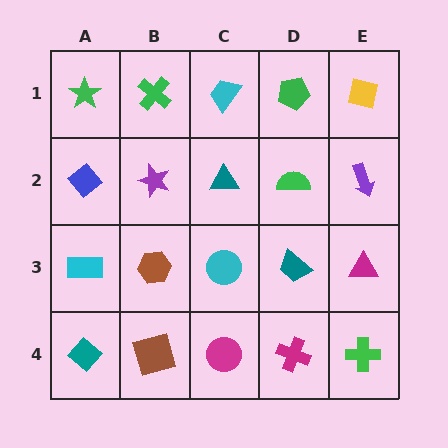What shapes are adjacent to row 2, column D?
A green pentagon (row 1, column D), a teal trapezoid (row 3, column D), a teal triangle (row 2, column C), a purple arrow (row 2, column E).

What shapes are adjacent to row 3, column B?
A purple star (row 2, column B), a brown square (row 4, column B), a cyan rectangle (row 3, column A), a cyan circle (row 3, column C).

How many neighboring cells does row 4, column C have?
3.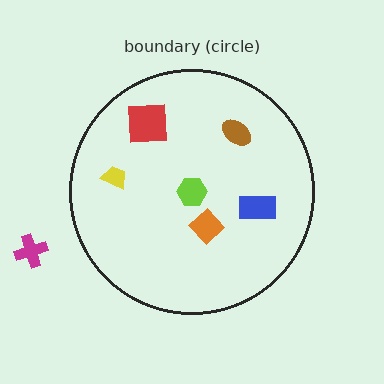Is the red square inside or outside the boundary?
Inside.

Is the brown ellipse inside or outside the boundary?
Inside.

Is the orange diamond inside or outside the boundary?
Inside.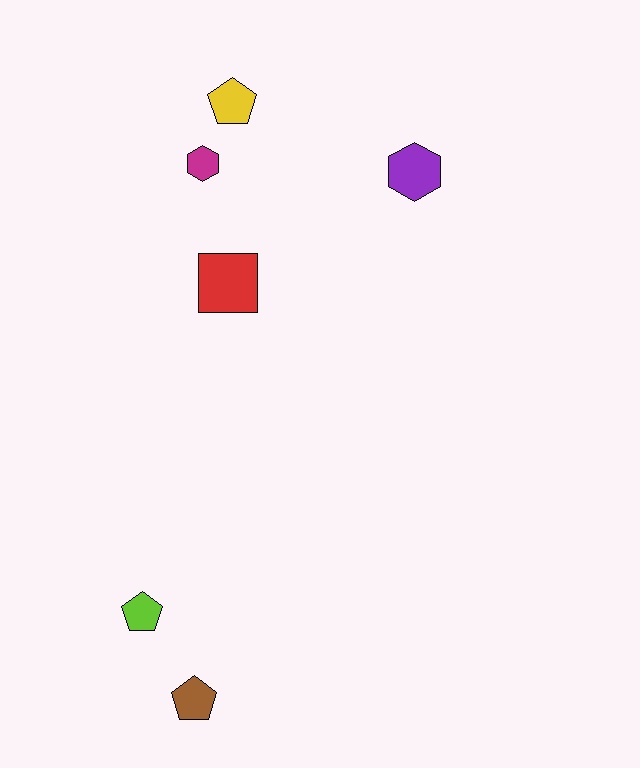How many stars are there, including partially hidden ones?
There are no stars.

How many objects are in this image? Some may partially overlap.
There are 6 objects.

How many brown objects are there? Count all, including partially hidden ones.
There is 1 brown object.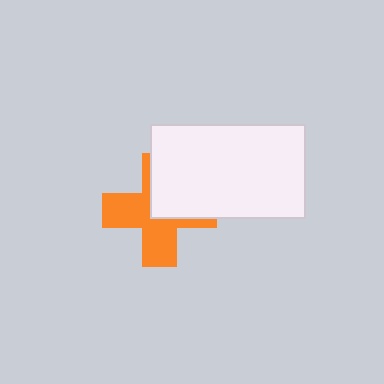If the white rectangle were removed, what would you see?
You would see the complete orange cross.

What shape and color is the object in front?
The object in front is a white rectangle.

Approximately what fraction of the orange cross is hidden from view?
Roughly 42% of the orange cross is hidden behind the white rectangle.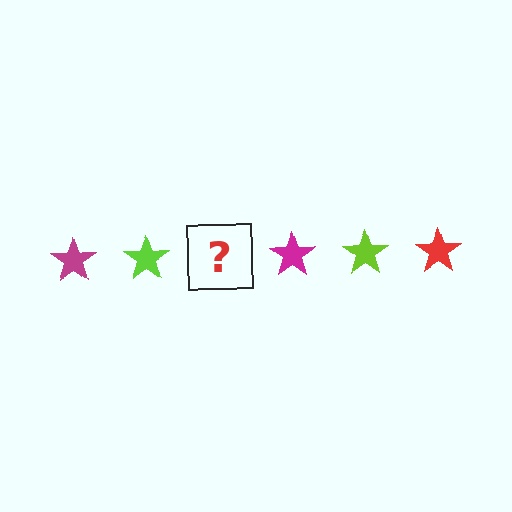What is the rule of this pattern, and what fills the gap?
The rule is that the pattern cycles through magenta, lime, red stars. The gap should be filled with a red star.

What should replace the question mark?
The question mark should be replaced with a red star.